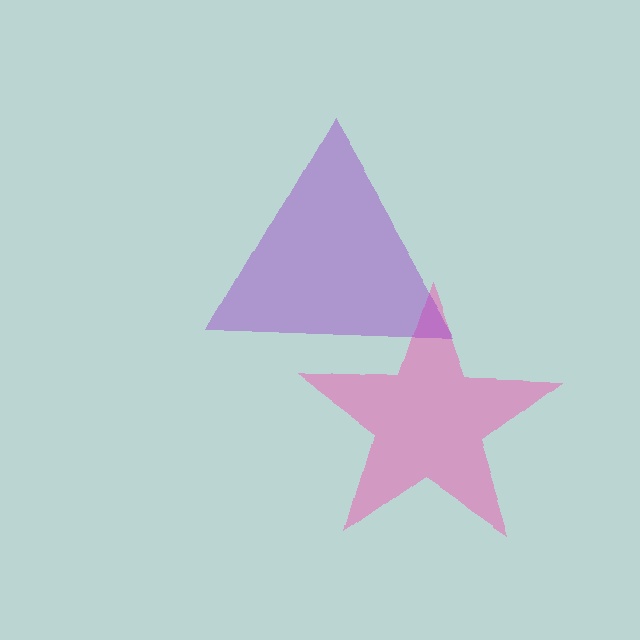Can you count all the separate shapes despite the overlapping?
Yes, there are 2 separate shapes.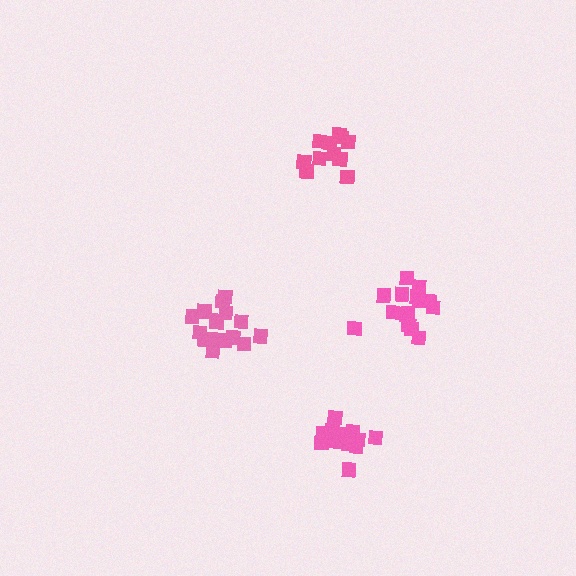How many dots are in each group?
Group 1: 15 dots, Group 2: 13 dots, Group 3: 17 dots, Group 4: 11 dots (56 total).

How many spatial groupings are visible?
There are 4 spatial groupings.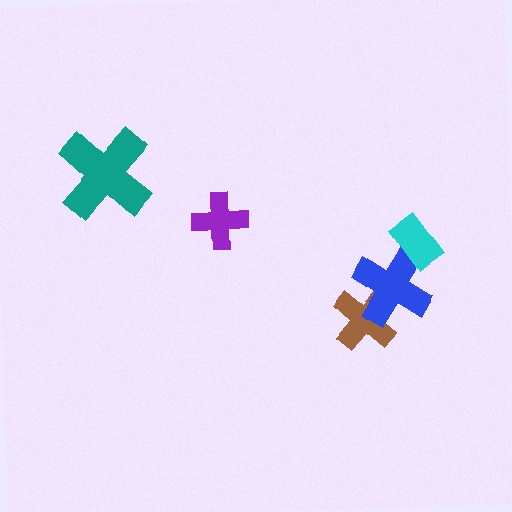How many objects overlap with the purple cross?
0 objects overlap with the purple cross.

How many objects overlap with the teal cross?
0 objects overlap with the teal cross.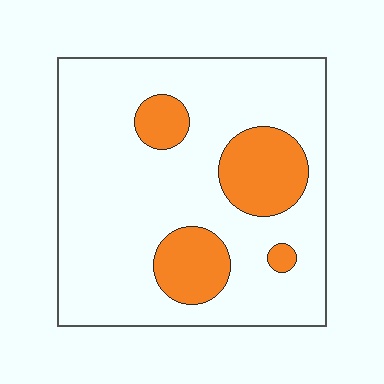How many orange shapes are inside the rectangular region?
4.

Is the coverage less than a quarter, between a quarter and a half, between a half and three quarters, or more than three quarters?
Less than a quarter.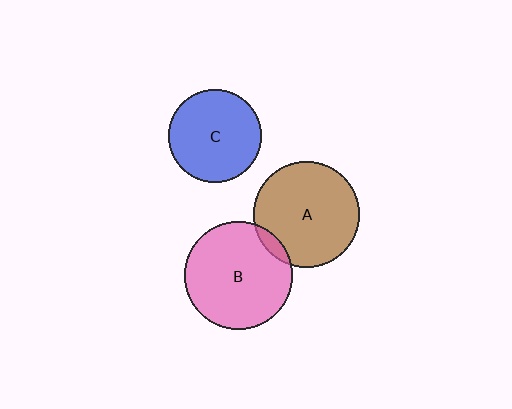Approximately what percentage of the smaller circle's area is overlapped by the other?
Approximately 5%.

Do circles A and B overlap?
Yes.